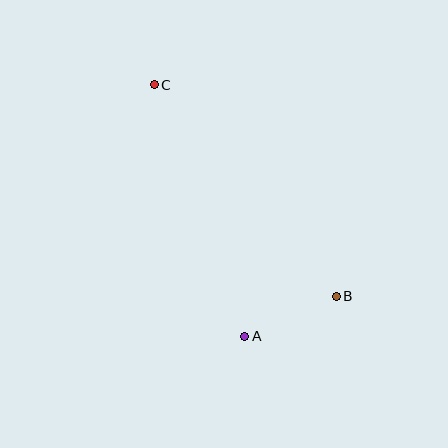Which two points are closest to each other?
Points A and B are closest to each other.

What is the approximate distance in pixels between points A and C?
The distance between A and C is approximately 267 pixels.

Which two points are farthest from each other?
Points B and C are farthest from each other.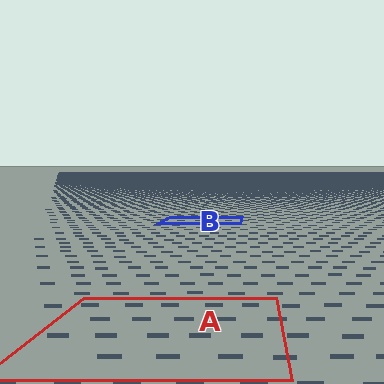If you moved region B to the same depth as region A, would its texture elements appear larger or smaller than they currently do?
They would appear larger. At a closer depth, the same texture elements are projected at a bigger on-screen size.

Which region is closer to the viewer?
Region A is closer. The texture elements there are larger and more spread out.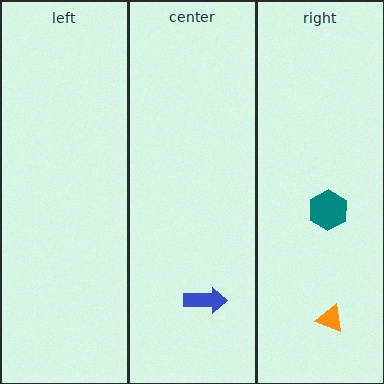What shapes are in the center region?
The blue arrow.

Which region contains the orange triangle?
The right region.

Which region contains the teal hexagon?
The right region.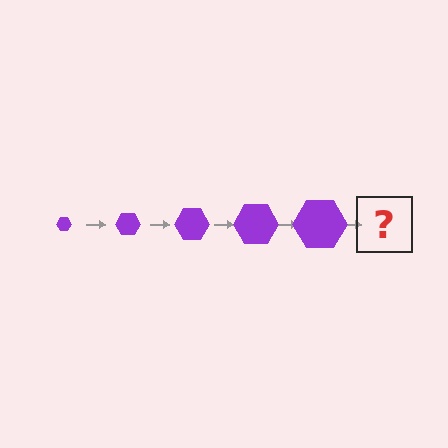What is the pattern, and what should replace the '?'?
The pattern is that the hexagon gets progressively larger each step. The '?' should be a purple hexagon, larger than the previous one.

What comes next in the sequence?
The next element should be a purple hexagon, larger than the previous one.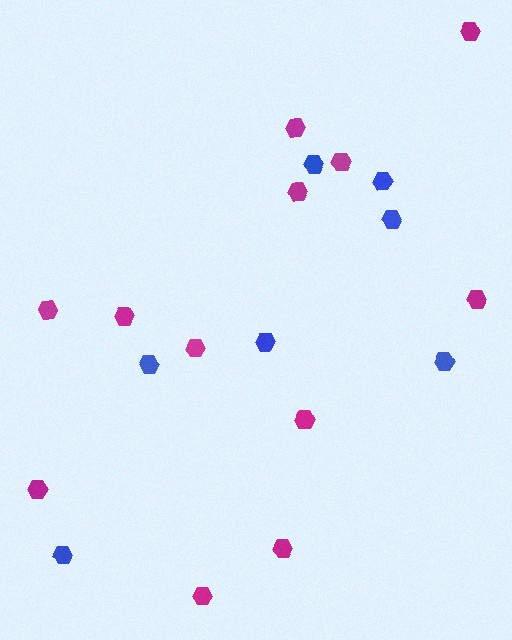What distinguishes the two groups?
There are 2 groups: one group of magenta hexagons (12) and one group of blue hexagons (7).